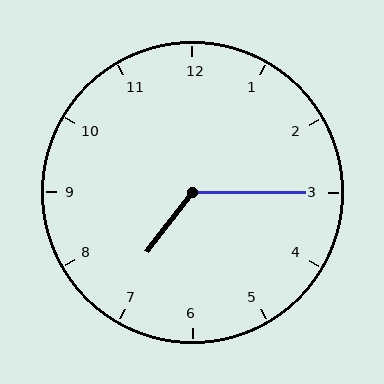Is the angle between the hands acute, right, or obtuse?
It is obtuse.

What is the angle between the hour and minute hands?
Approximately 128 degrees.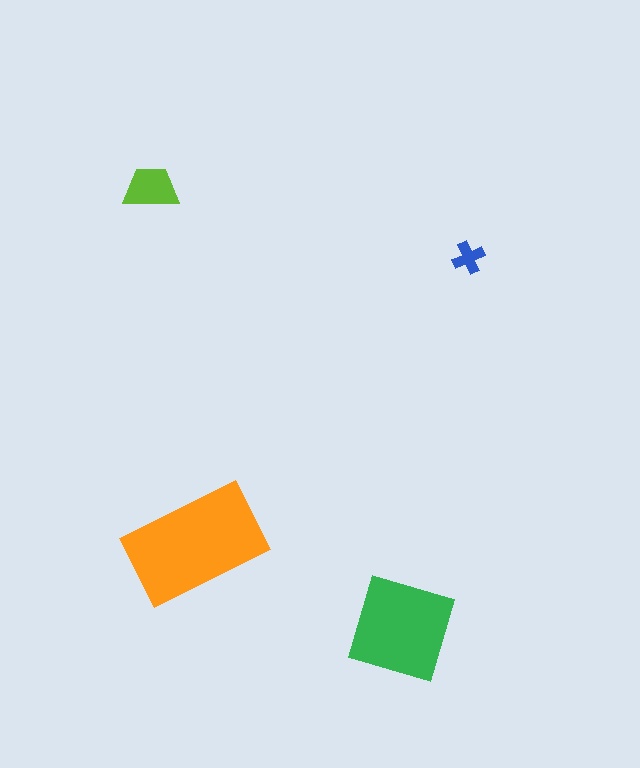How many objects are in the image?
There are 4 objects in the image.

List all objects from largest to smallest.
The orange rectangle, the green diamond, the lime trapezoid, the blue cross.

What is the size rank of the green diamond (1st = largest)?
2nd.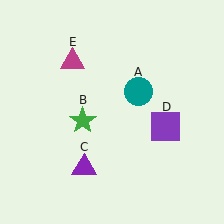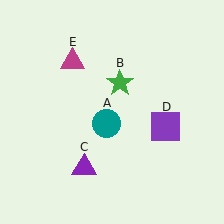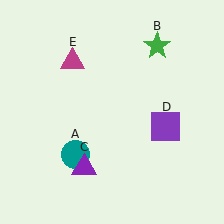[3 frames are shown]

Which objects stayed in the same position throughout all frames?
Purple triangle (object C) and purple square (object D) and magenta triangle (object E) remained stationary.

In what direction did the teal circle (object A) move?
The teal circle (object A) moved down and to the left.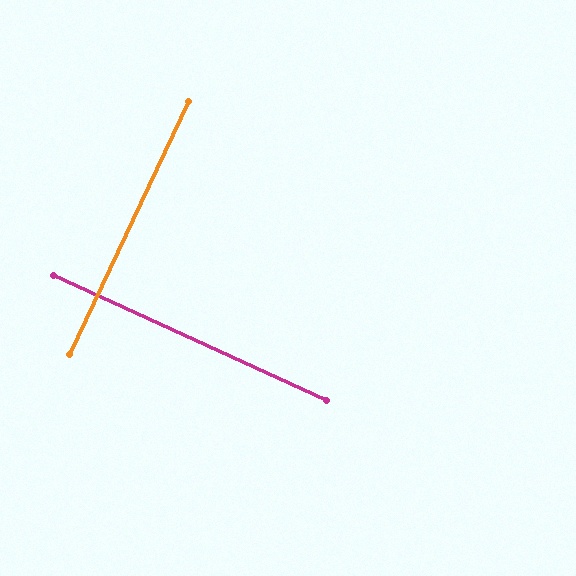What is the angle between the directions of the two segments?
Approximately 89 degrees.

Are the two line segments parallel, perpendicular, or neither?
Perpendicular — they meet at approximately 89°.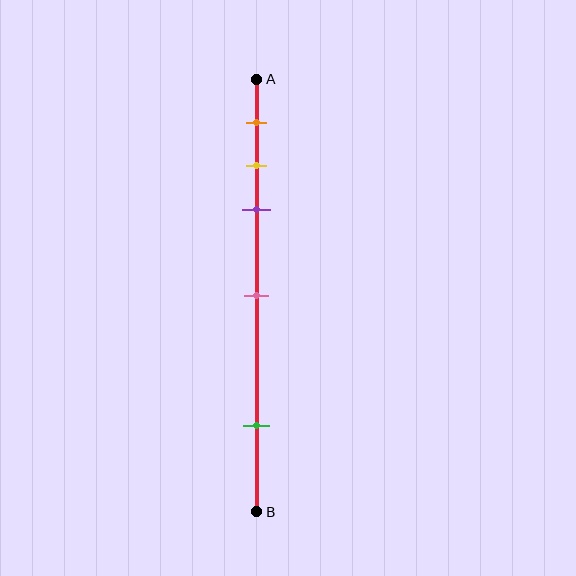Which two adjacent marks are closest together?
The yellow and purple marks are the closest adjacent pair.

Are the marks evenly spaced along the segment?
No, the marks are not evenly spaced.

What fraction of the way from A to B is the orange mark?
The orange mark is approximately 10% (0.1) of the way from A to B.